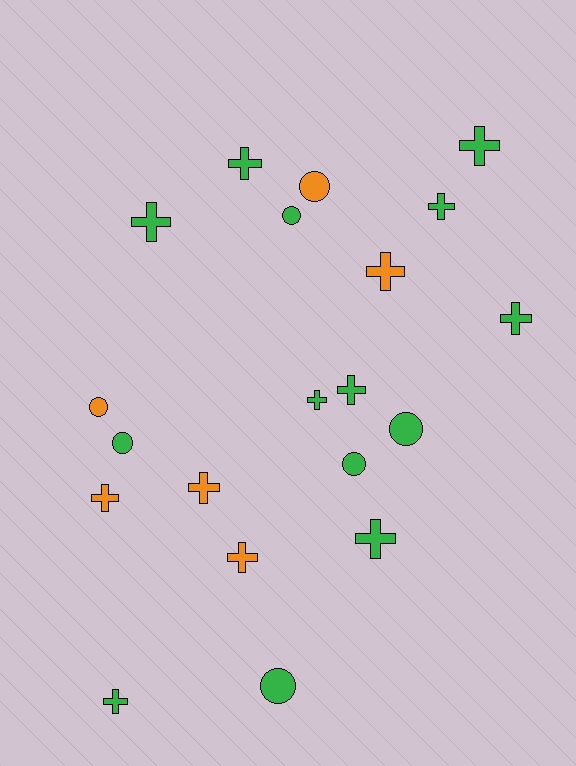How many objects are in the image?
There are 20 objects.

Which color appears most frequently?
Green, with 14 objects.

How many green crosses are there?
There are 9 green crosses.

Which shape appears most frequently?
Cross, with 13 objects.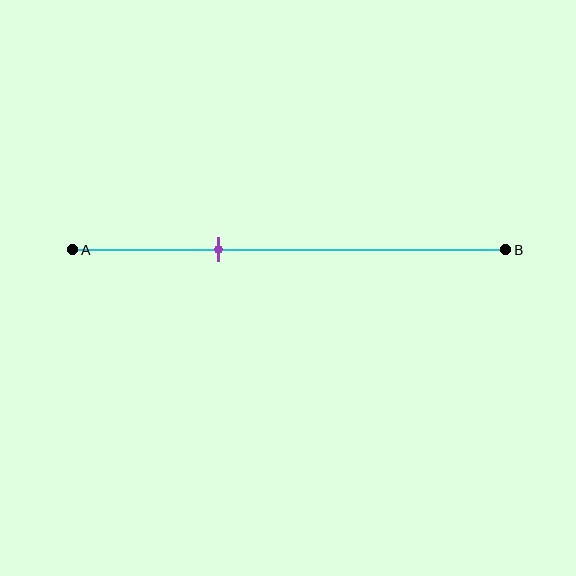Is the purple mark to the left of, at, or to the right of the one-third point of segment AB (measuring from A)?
The purple mark is approximately at the one-third point of segment AB.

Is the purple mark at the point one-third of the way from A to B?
Yes, the mark is approximately at the one-third point.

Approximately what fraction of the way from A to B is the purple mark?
The purple mark is approximately 35% of the way from A to B.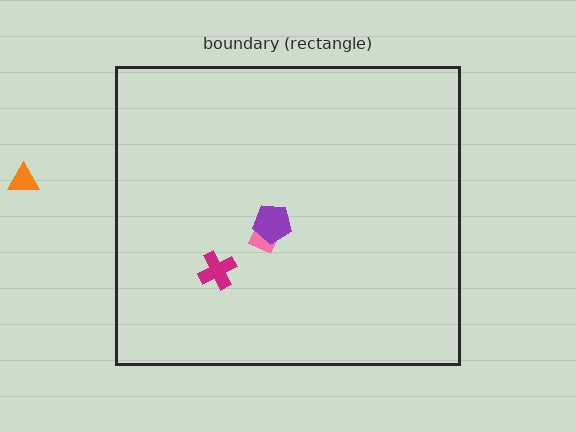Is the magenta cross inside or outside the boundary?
Inside.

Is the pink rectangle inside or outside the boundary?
Inside.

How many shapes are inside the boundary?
3 inside, 1 outside.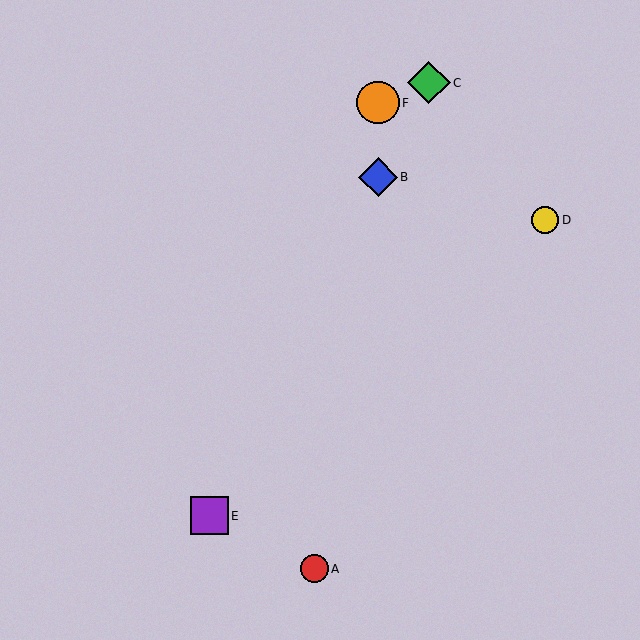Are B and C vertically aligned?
No, B is at x≈378 and C is at x≈429.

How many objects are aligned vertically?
2 objects (B, F) are aligned vertically.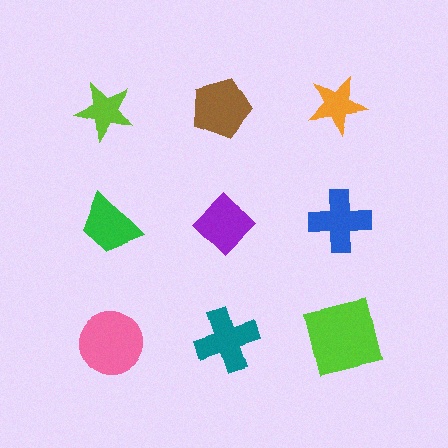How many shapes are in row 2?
3 shapes.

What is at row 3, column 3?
A lime square.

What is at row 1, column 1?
A lime star.